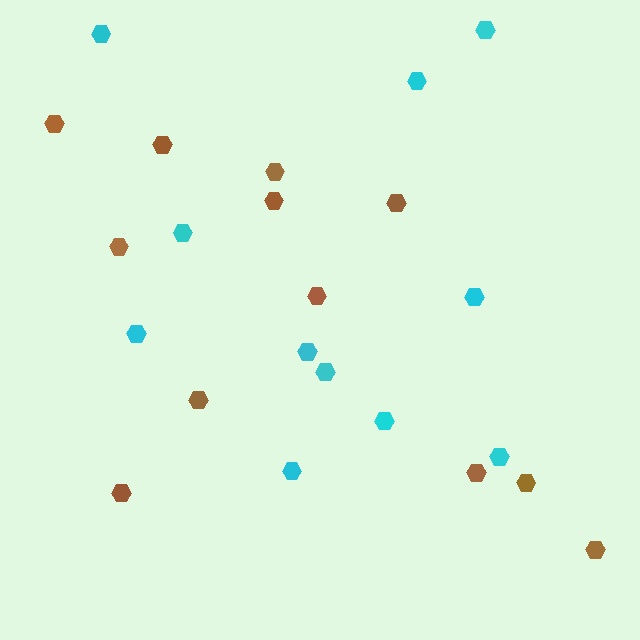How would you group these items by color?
There are 2 groups: one group of brown hexagons (12) and one group of cyan hexagons (11).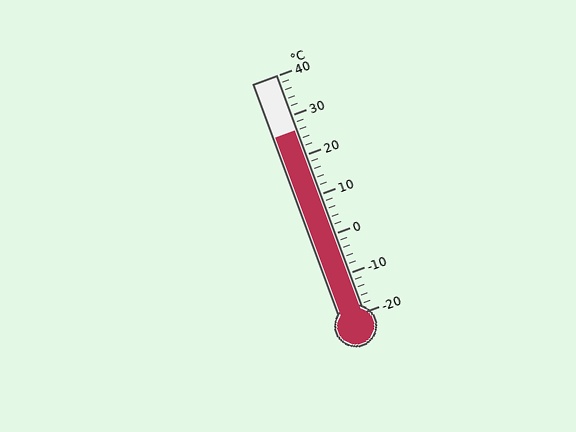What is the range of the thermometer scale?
The thermometer scale ranges from -20°C to 40°C.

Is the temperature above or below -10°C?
The temperature is above -10°C.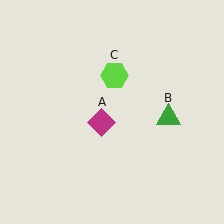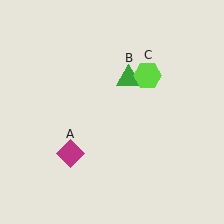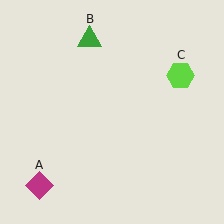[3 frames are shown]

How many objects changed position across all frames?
3 objects changed position: magenta diamond (object A), green triangle (object B), lime hexagon (object C).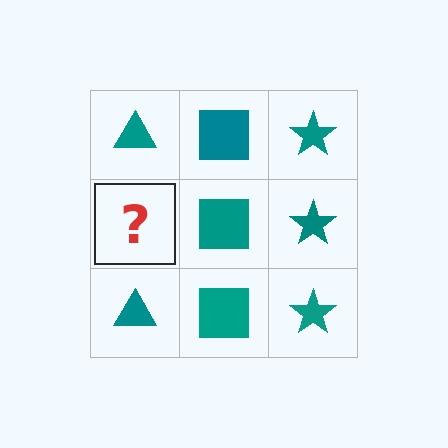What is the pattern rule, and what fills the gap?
The rule is that each column has a consistent shape. The gap should be filled with a teal triangle.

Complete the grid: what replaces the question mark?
The question mark should be replaced with a teal triangle.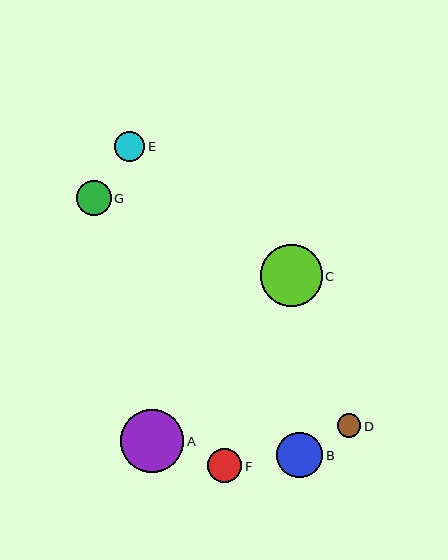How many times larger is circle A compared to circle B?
Circle A is approximately 1.4 times the size of circle B.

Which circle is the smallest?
Circle D is the smallest with a size of approximately 23 pixels.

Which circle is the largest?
Circle A is the largest with a size of approximately 64 pixels.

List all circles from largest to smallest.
From largest to smallest: A, C, B, G, F, E, D.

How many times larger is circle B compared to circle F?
Circle B is approximately 1.3 times the size of circle F.